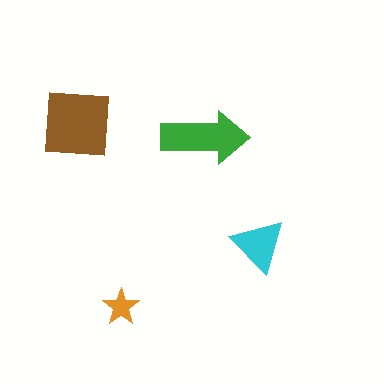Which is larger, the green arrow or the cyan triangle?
The green arrow.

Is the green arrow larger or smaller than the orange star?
Larger.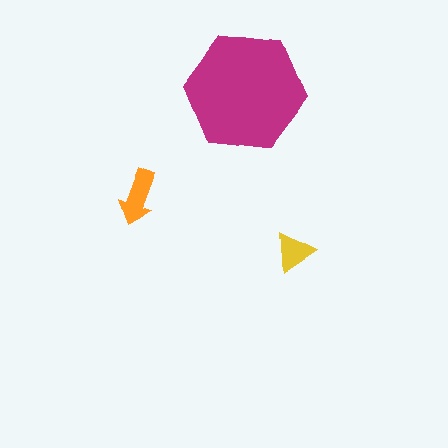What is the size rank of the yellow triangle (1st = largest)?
3rd.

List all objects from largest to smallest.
The magenta hexagon, the orange arrow, the yellow triangle.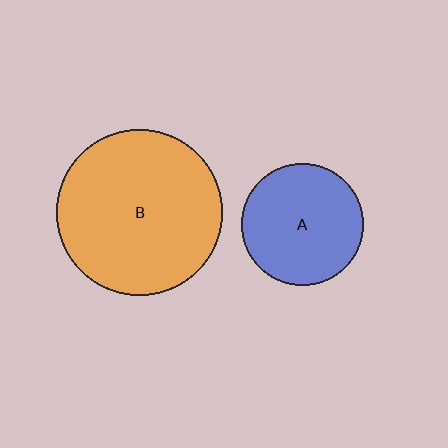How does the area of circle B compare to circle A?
Approximately 1.9 times.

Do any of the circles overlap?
No, none of the circles overlap.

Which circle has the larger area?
Circle B (orange).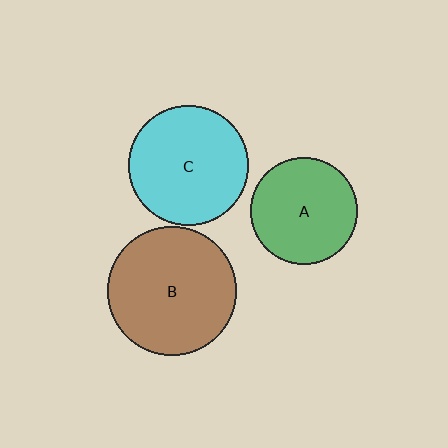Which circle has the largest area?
Circle B (brown).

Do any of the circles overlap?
No, none of the circles overlap.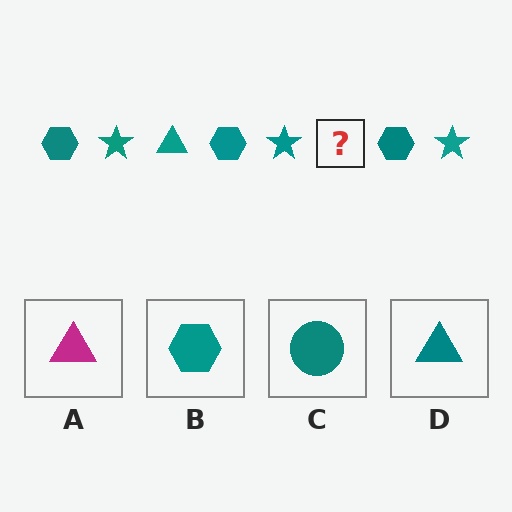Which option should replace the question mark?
Option D.